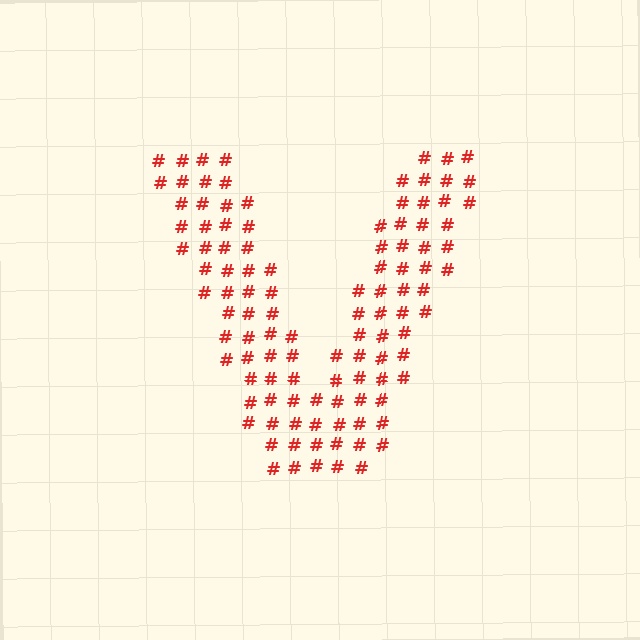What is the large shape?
The large shape is the letter V.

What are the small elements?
The small elements are hash symbols.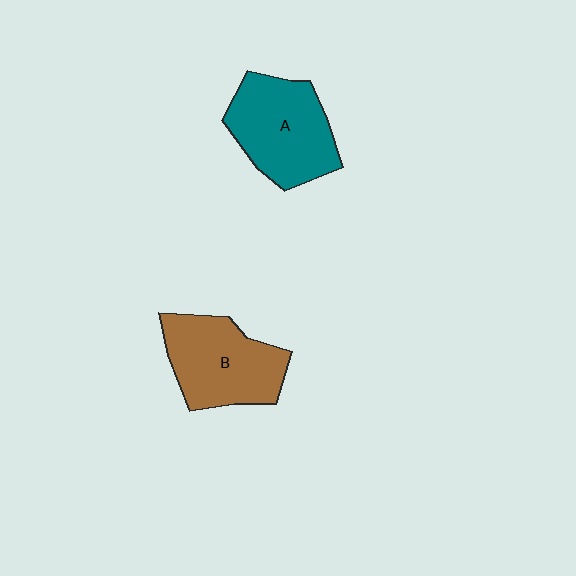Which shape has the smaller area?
Shape B (brown).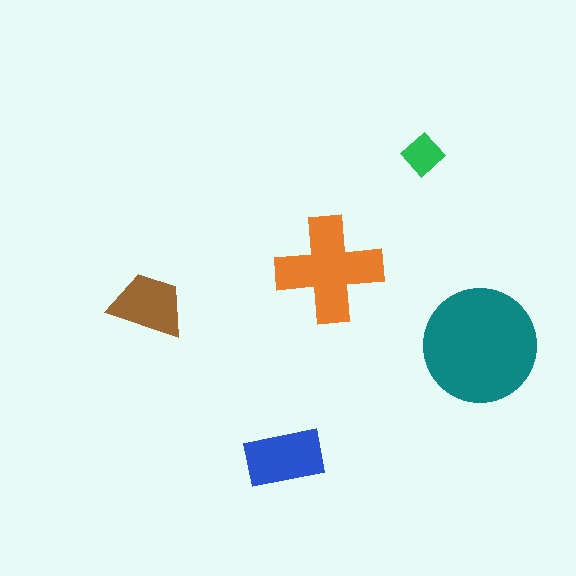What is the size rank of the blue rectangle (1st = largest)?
3rd.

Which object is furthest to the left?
The brown trapezoid is leftmost.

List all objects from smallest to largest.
The green diamond, the brown trapezoid, the blue rectangle, the orange cross, the teal circle.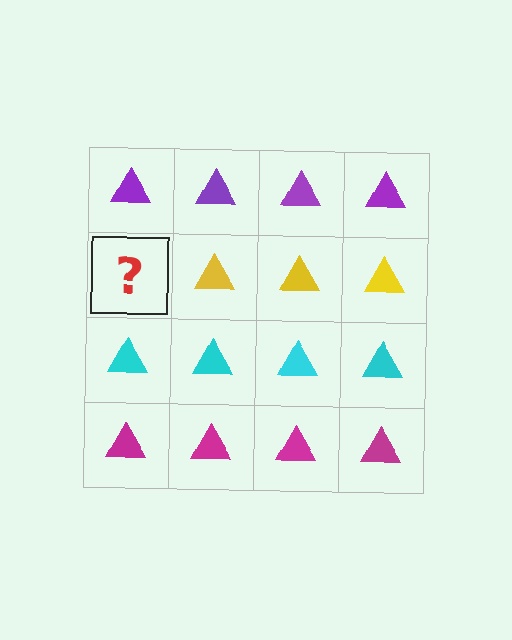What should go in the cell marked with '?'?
The missing cell should contain a yellow triangle.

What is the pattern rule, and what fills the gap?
The rule is that each row has a consistent color. The gap should be filled with a yellow triangle.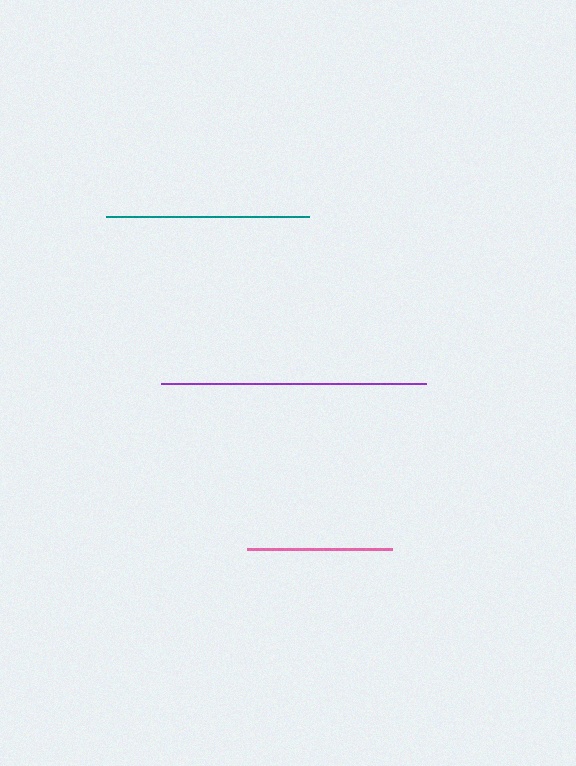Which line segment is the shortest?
The pink line is the shortest at approximately 145 pixels.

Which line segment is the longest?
The purple line is the longest at approximately 265 pixels.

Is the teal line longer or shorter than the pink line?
The teal line is longer than the pink line.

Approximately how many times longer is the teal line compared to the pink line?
The teal line is approximately 1.4 times the length of the pink line.